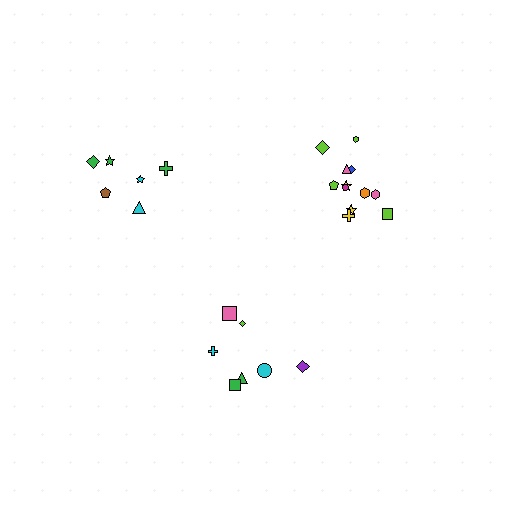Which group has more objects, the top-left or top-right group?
The top-right group.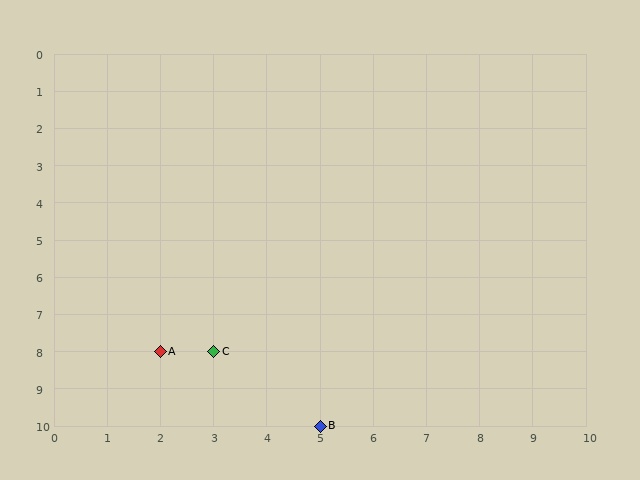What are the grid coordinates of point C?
Point C is at grid coordinates (3, 8).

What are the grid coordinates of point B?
Point B is at grid coordinates (5, 10).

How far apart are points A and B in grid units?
Points A and B are 3 columns and 2 rows apart (about 3.6 grid units diagonally).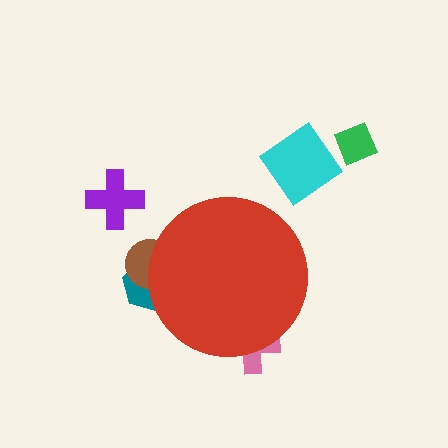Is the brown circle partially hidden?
Yes, the brown circle is partially hidden behind the red circle.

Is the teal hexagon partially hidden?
Yes, the teal hexagon is partially hidden behind the red circle.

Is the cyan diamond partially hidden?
No, the cyan diamond is fully visible.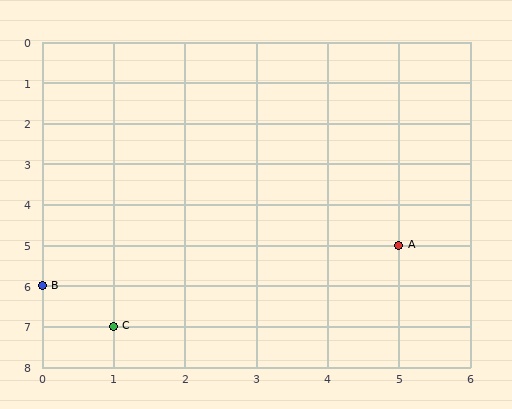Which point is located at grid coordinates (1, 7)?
Point C is at (1, 7).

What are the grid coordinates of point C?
Point C is at grid coordinates (1, 7).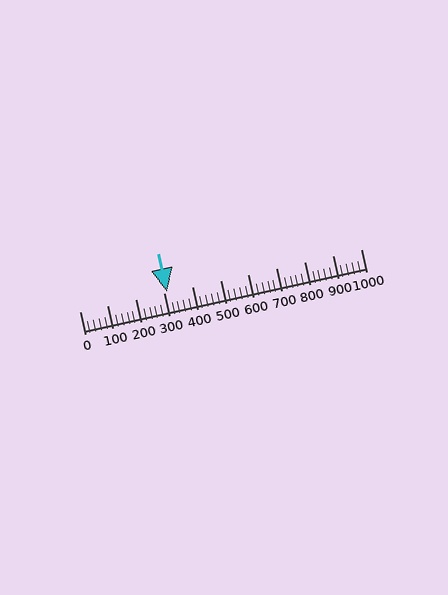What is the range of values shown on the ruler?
The ruler shows values from 0 to 1000.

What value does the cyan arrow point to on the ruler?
The cyan arrow points to approximately 312.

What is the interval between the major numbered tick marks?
The major tick marks are spaced 100 units apart.